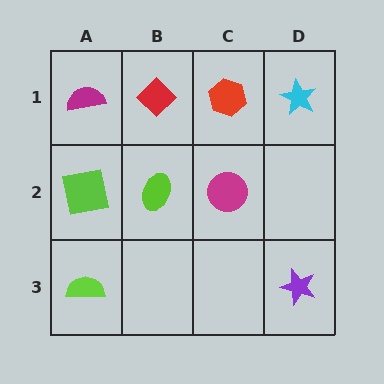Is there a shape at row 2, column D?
No, that cell is empty.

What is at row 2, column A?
A lime square.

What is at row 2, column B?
A lime ellipse.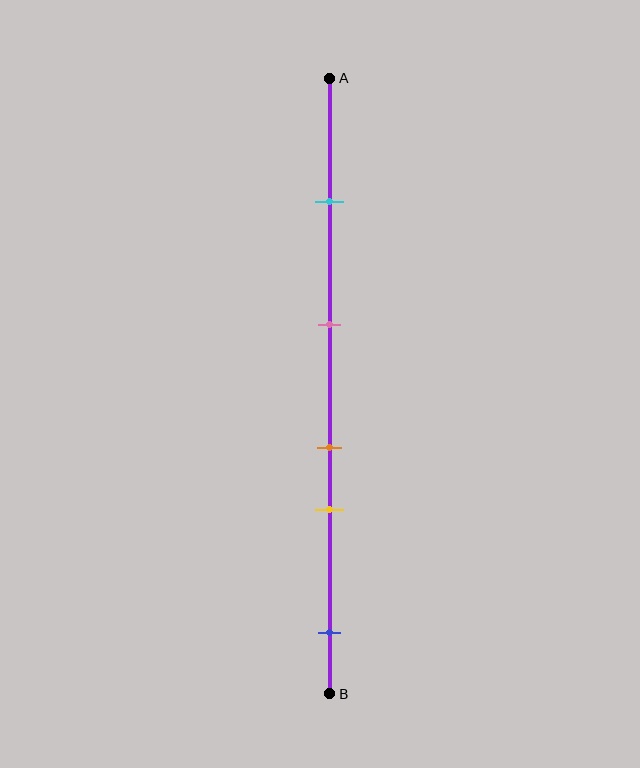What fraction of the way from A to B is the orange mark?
The orange mark is approximately 60% (0.6) of the way from A to B.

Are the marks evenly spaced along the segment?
No, the marks are not evenly spaced.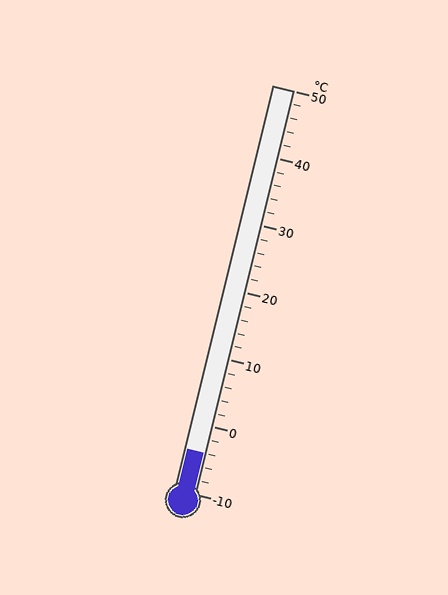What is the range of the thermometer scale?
The thermometer scale ranges from -10°C to 50°C.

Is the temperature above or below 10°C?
The temperature is below 10°C.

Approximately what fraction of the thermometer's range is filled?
The thermometer is filled to approximately 10% of its range.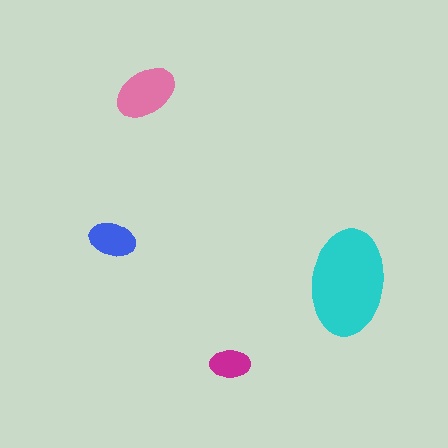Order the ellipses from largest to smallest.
the cyan one, the pink one, the blue one, the magenta one.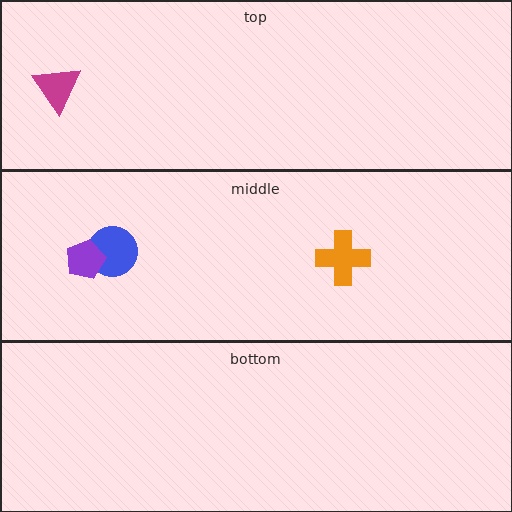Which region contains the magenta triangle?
The top region.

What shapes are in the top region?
The magenta triangle.